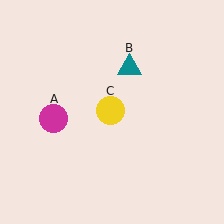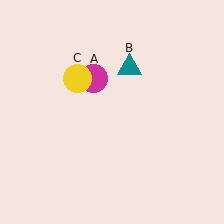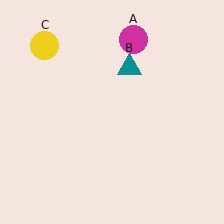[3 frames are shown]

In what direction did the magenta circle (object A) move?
The magenta circle (object A) moved up and to the right.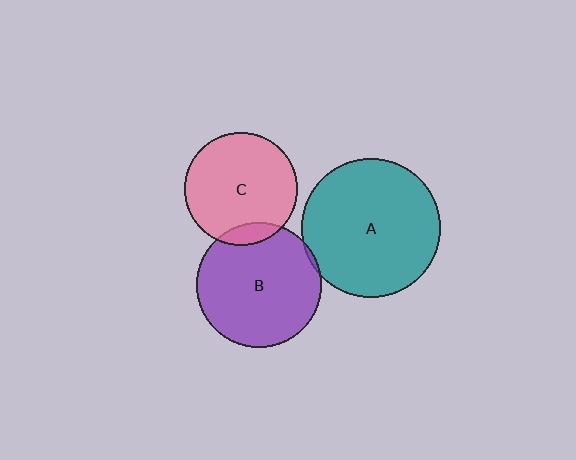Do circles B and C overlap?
Yes.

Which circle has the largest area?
Circle A (teal).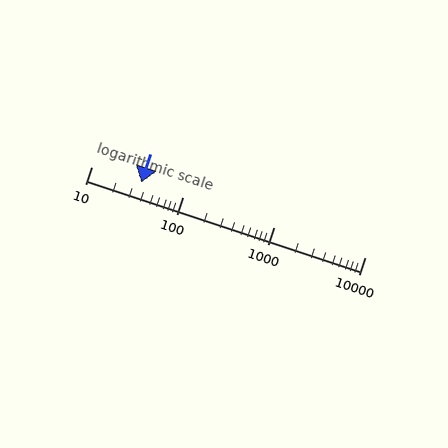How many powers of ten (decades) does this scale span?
The scale spans 3 decades, from 10 to 10000.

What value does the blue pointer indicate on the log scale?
The pointer indicates approximately 35.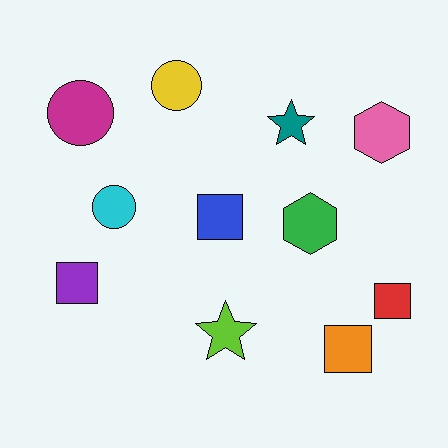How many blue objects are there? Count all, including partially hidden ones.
There is 1 blue object.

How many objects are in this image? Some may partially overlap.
There are 11 objects.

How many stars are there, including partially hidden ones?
There are 2 stars.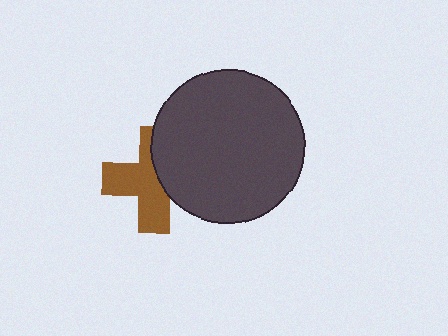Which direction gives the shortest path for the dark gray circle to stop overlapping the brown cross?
Moving right gives the shortest separation.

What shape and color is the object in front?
The object in front is a dark gray circle.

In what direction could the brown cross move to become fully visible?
The brown cross could move left. That would shift it out from behind the dark gray circle entirely.